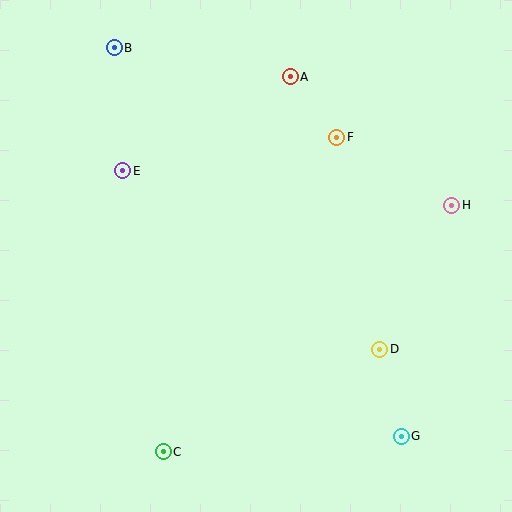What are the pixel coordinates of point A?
Point A is at (290, 77).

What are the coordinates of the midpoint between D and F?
The midpoint between D and F is at (358, 243).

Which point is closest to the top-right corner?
Point H is closest to the top-right corner.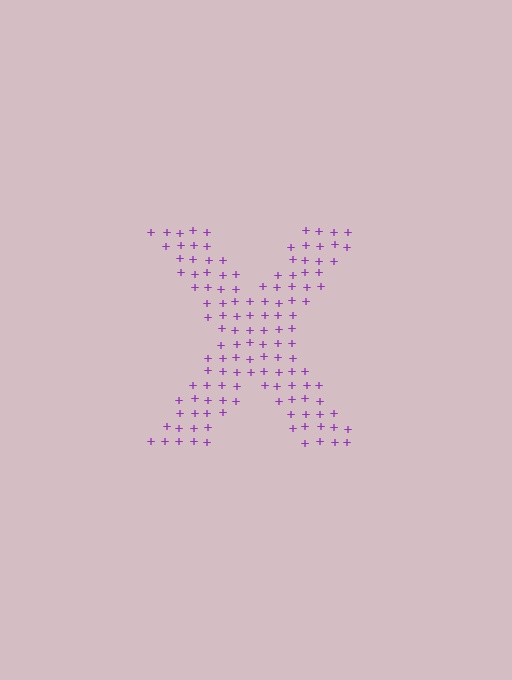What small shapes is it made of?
It is made of small plus signs.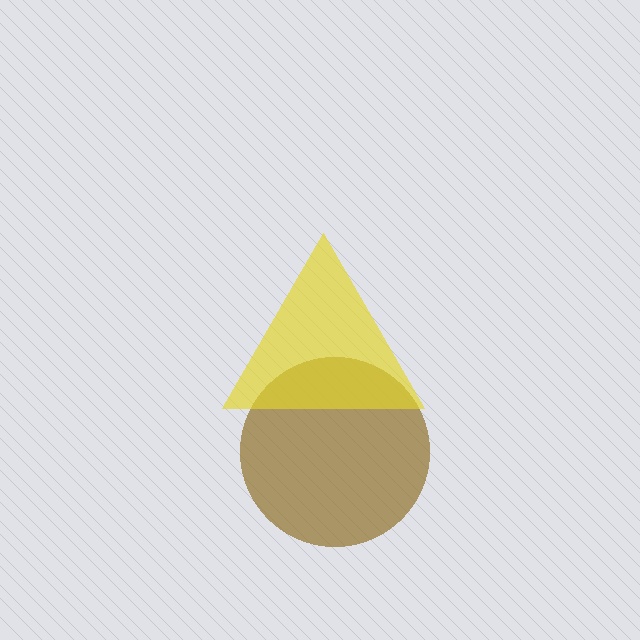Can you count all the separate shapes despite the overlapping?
Yes, there are 2 separate shapes.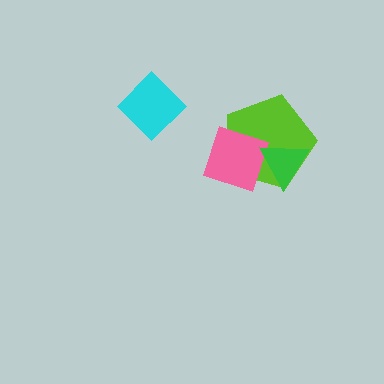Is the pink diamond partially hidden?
Yes, it is partially covered by another shape.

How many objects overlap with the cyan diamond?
0 objects overlap with the cyan diamond.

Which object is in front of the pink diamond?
The green triangle is in front of the pink diamond.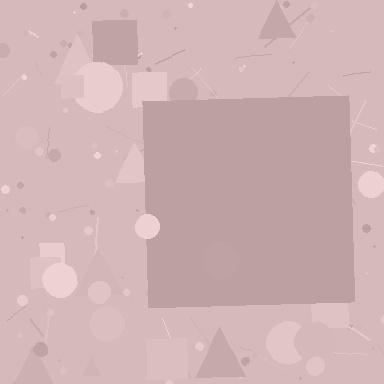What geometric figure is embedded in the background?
A square is embedded in the background.